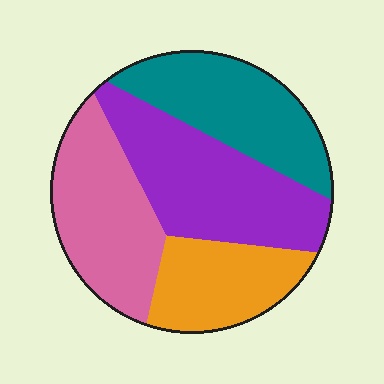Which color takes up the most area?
Purple, at roughly 30%.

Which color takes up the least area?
Orange, at roughly 20%.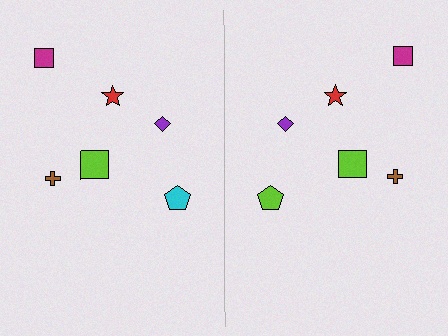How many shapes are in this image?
There are 12 shapes in this image.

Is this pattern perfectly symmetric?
No, the pattern is not perfectly symmetric. The lime pentagon on the right side breaks the symmetry — its mirror counterpart is cyan.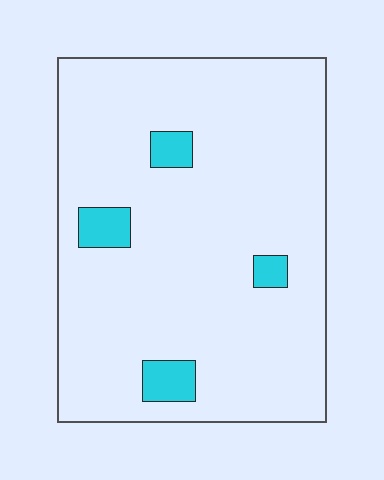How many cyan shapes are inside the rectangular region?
4.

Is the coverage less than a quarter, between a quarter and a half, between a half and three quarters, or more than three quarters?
Less than a quarter.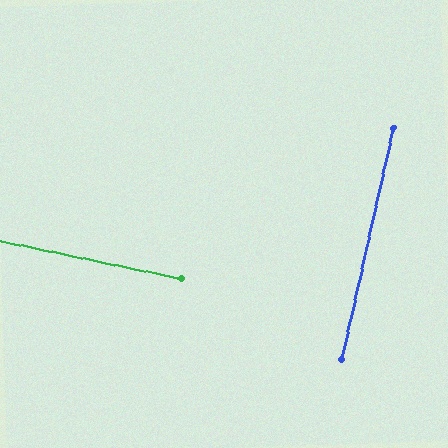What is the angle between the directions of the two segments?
Approximately 89 degrees.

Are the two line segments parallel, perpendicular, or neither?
Perpendicular — they meet at approximately 89°.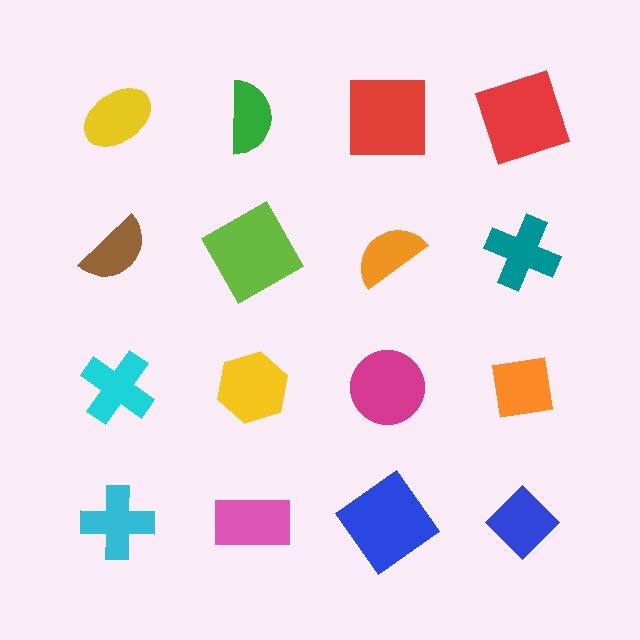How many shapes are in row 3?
4 shapes.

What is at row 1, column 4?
A red square.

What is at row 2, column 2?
A lime square.